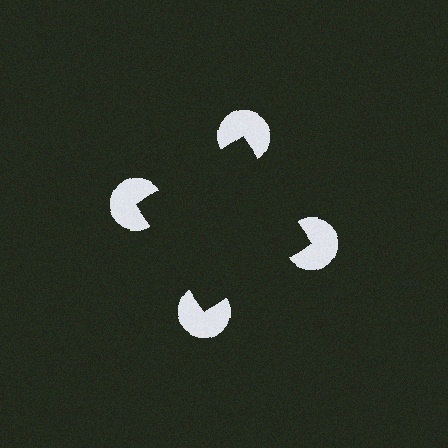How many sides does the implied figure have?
4 sides.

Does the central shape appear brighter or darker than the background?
It typically appears slightly darker than the background, even though no actual brightness change is drawn.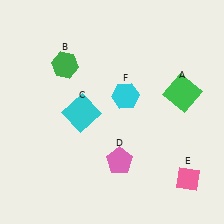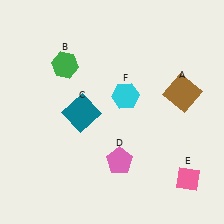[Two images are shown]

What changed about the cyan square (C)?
In Image 1, C is cyan. In Image 2, it changed to teal.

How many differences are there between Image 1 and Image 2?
There are 2 differences between the two images.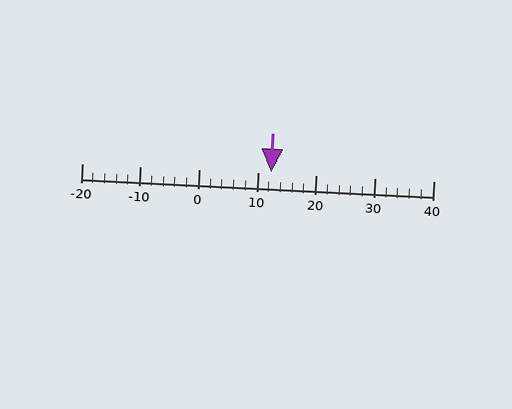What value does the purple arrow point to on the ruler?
The purple arrow points to approximately 12.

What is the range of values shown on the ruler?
The ruler shows values from -20 to 40.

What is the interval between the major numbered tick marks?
The major tick marks are spaced 10 units apart.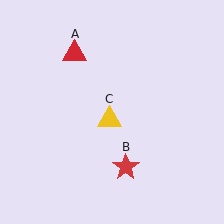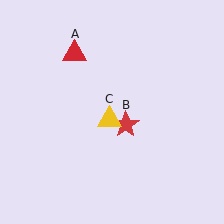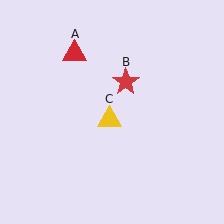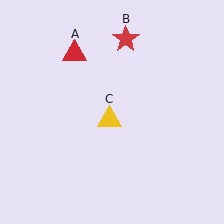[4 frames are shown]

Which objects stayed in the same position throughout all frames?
Red triangle (object A) and yellow triangle (object C) remained stationary.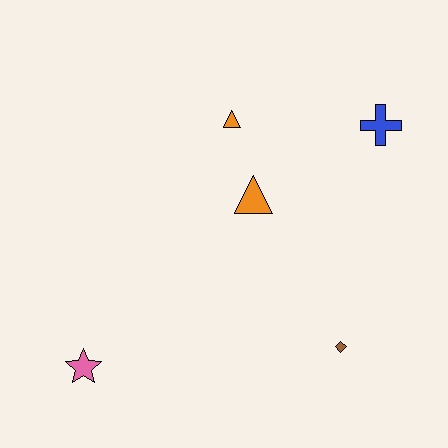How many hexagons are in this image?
There are no hexagons.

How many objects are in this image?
There are 5 objects.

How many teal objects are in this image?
There are no teal objects.